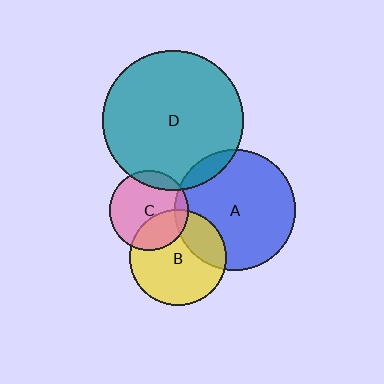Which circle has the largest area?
Circle D (teal).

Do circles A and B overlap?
Yes.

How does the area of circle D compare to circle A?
Approximately 1.3 times.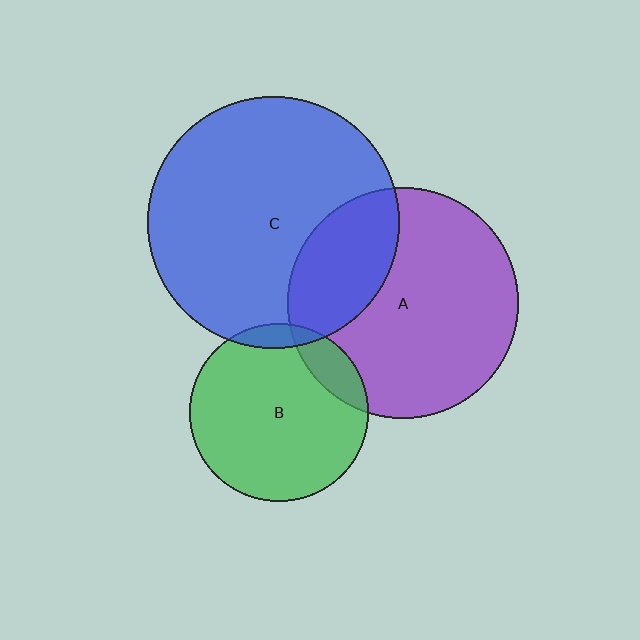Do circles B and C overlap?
Yes.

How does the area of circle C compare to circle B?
Approximately 2.0 times.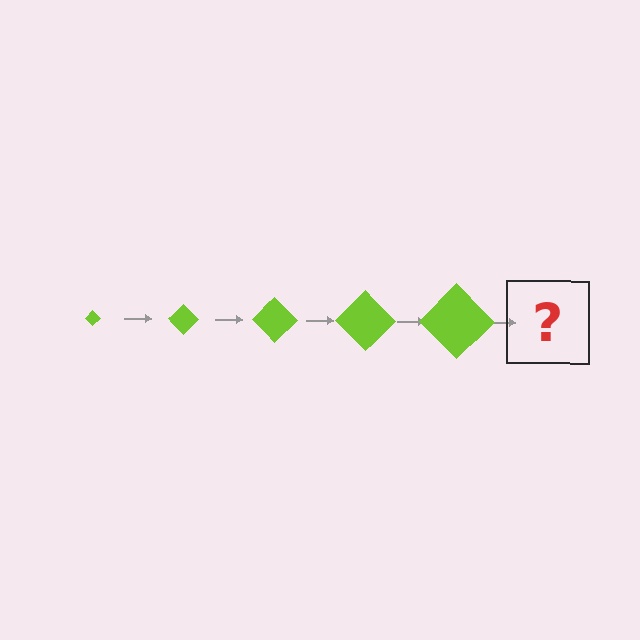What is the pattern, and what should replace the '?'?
The pattern is that the diamond gets progressively larger each step. The '?' should be a lime diamond, larger than the previous one.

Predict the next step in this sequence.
The next step is a lime diamond, larger than the previous one.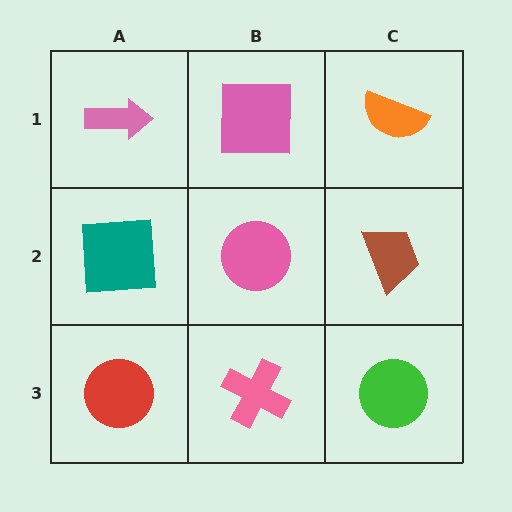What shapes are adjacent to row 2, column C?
An orange semicircle (row 1, column C), a green circle (row 3, column C), a pink circle (row 2, column B).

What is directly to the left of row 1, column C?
A pink square.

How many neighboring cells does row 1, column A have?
2.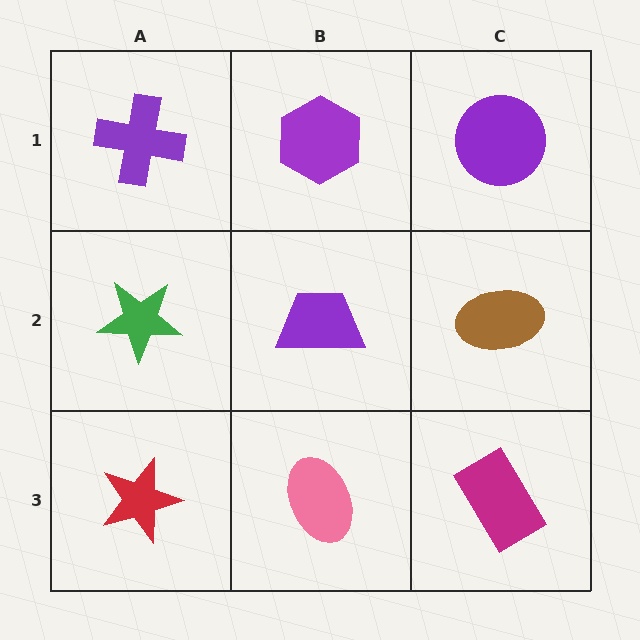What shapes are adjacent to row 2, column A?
A purple cross (row 1, column A), a red star (row 3, column A), a purple trapezoid (row 2, column B).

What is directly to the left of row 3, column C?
A pink ellipse.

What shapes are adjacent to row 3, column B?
A purple trapezoid (row 2, column B), a red star (row 3, column A), a magenta rectangle (row 3, column C).